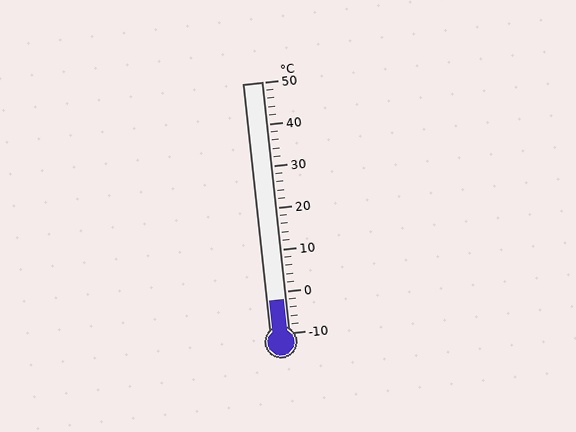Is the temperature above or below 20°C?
The temperature is below 20°C.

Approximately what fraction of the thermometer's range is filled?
The thermometer is filled to approximately 15% of its range.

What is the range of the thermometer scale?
The thermometer scale ranges from -10°C to 50°C.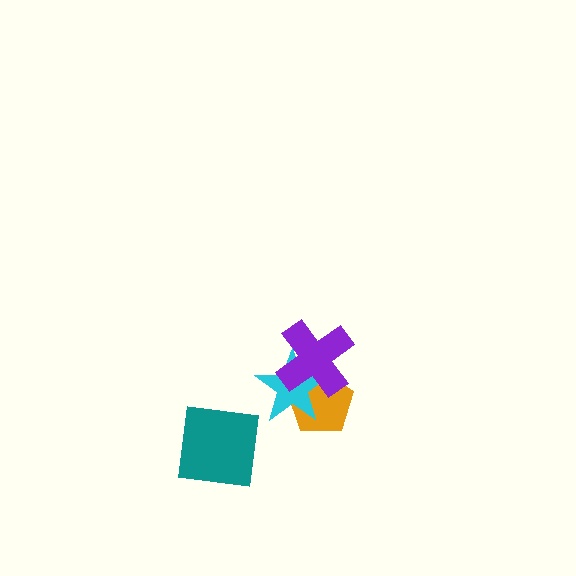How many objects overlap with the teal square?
0 objects overlap with the teal square.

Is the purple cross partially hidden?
No, no other shape covers it.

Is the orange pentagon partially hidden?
Yes, it is partially covered by another shape.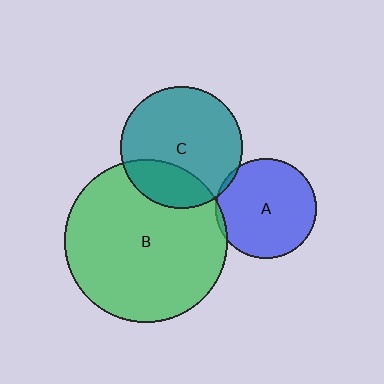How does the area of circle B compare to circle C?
Approximately 1.8 times.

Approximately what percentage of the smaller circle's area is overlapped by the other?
Approximately 5%.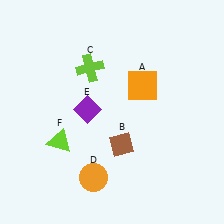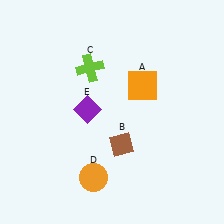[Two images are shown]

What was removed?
The lime triangle (F) was removed in Image 2.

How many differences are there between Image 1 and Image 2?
There is 1 difference between the two images.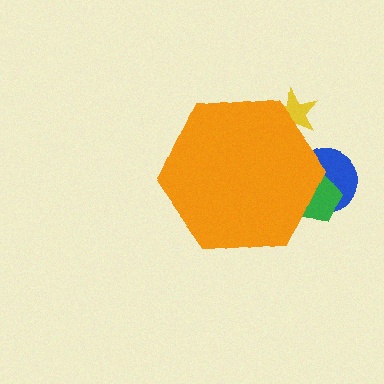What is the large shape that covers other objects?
An orange hexagon.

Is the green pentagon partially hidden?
Yes, the green pentagon is partially hidden behind the orange hexagon.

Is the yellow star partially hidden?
Yes, the yellow star is partially hidden behind the orange hexagon.